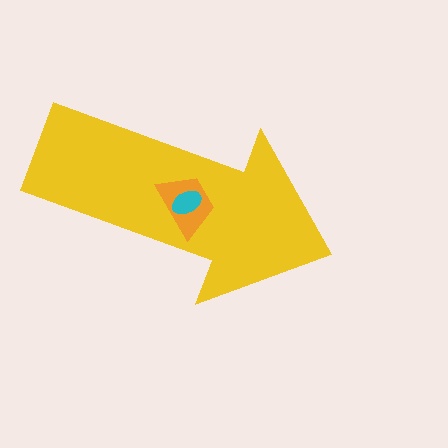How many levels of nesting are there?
3.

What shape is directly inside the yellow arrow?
The orange trapezoid.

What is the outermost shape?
The yellow arrow.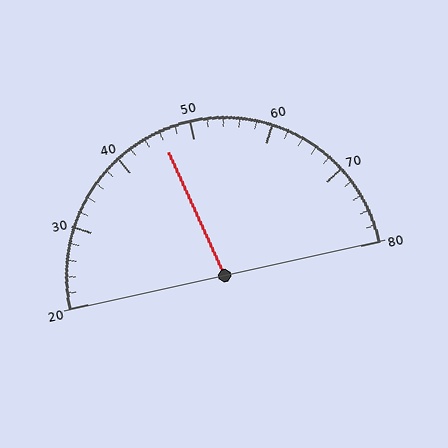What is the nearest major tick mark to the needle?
The nearest major tick mark is 50.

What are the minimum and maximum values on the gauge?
The gauge ranges from 20 to 80.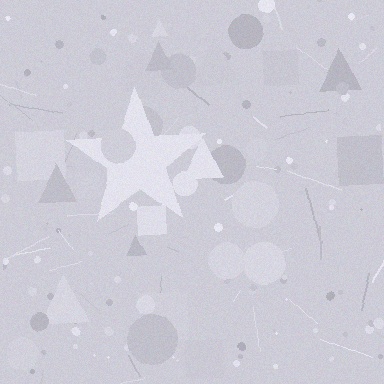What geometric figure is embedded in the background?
A star is embedded in the background.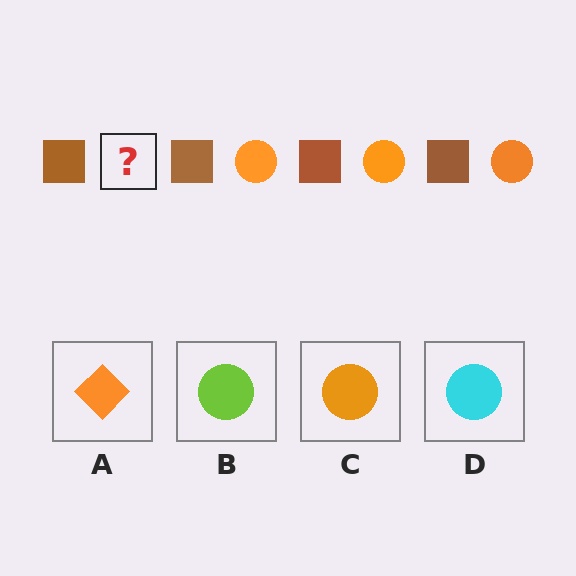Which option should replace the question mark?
Option C.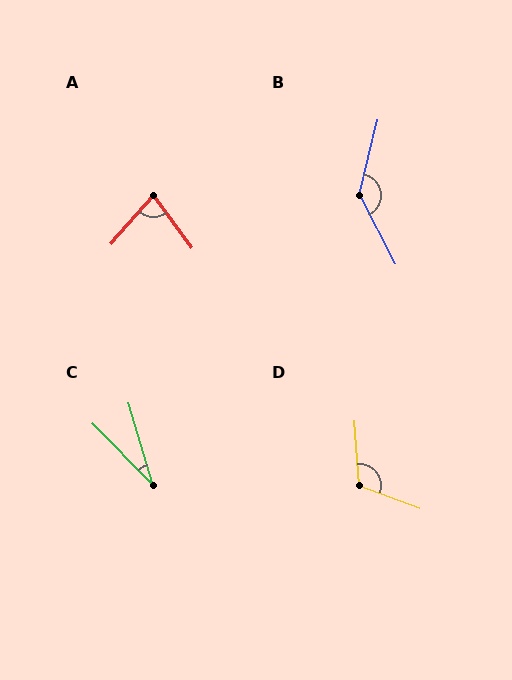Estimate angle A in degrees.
Approximately 78 degrees.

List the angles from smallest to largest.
C (28°), A (78°), D (115°), B (139°).